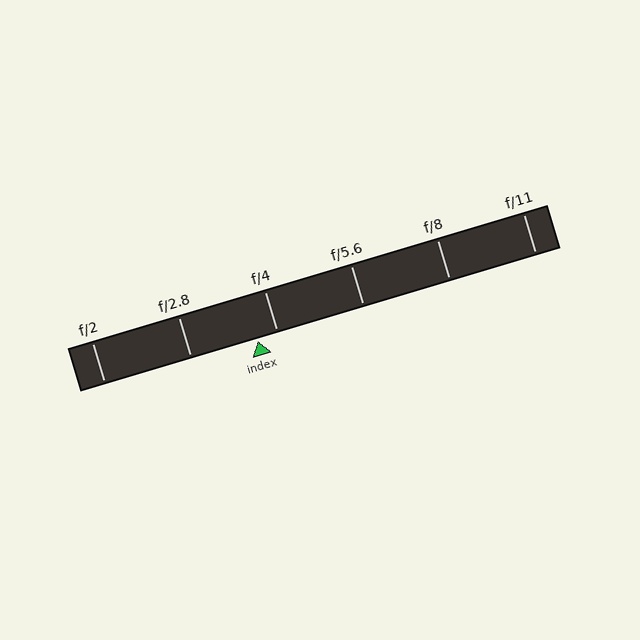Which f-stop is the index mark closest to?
The index mark is closest to f/4.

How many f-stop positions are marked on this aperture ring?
There are 6 f-stop positions marked.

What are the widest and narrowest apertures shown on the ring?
The widest aperture shown is f/2 and the narrowest is f/11.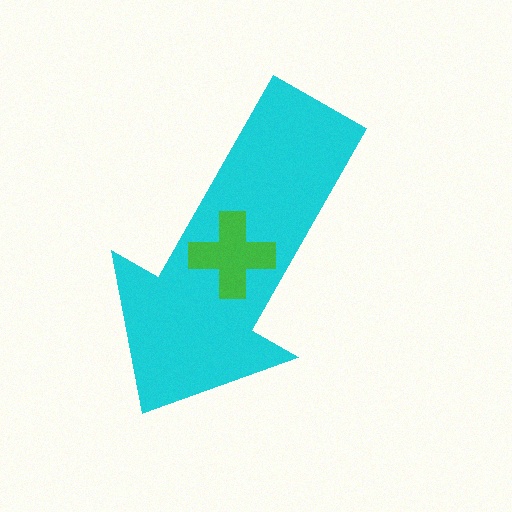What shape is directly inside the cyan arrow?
The green cross.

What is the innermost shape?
The green cross.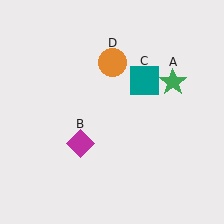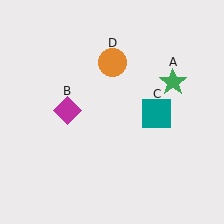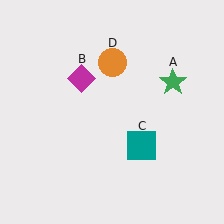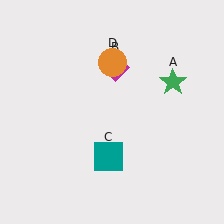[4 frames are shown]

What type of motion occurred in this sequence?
The magenta diamond (object B), teal square (object C) rotated clockwise around the center of the scene.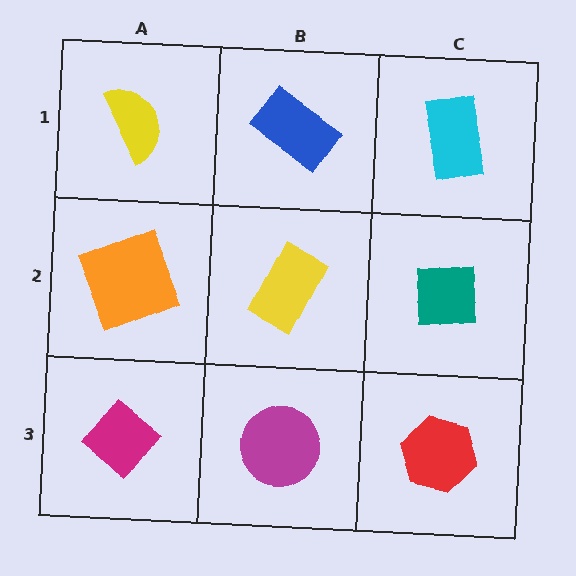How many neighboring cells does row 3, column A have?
2.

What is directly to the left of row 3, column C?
A magenta circle.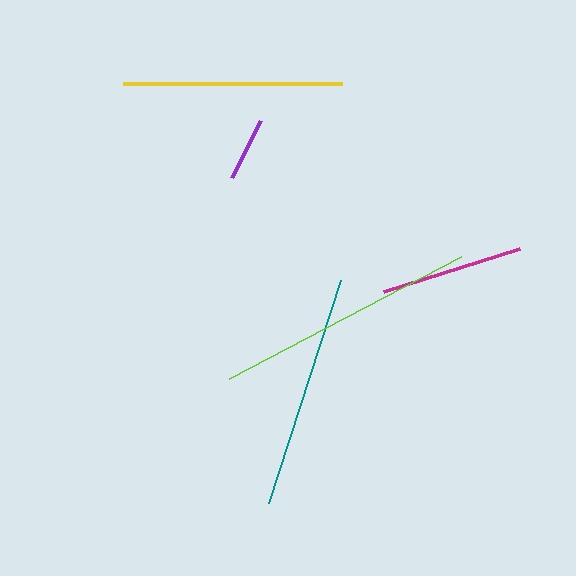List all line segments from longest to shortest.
From longest to shortest: lime, teal, yellow, magenta, purple.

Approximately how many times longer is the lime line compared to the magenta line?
The lime line is approximately 1.8 times the length of the magenta line.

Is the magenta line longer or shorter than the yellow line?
The yellow line is longer than the magenta line.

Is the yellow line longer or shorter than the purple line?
The yellow line is longer than the purple line.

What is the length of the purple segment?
The purple segment is approximately 64 pixels long.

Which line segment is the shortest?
The purple line is the shortest at approximately 64 pixels.